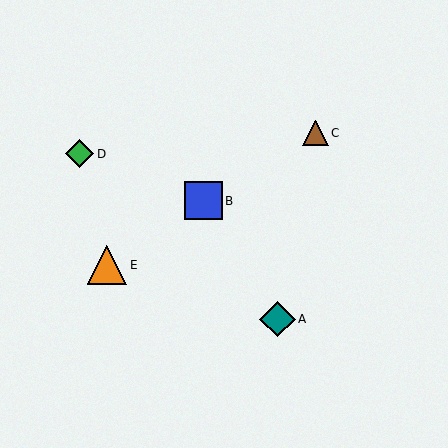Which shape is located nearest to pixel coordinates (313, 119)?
The brown triangle (labeled C) at (315, 133) is nearest to that location.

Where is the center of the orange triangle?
The center of the orange triangle is at (107, 265).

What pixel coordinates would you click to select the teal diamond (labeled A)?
Click at (278, 319) to select the teal diamond A.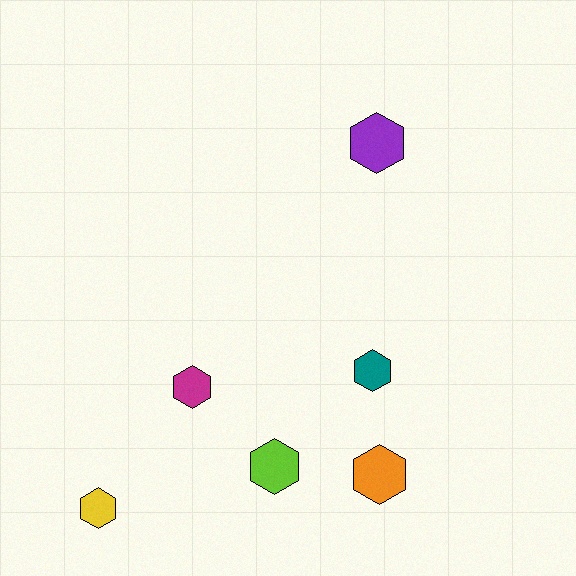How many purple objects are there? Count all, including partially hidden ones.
There is 1 purple object.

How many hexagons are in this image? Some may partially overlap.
There are 6 hexagons.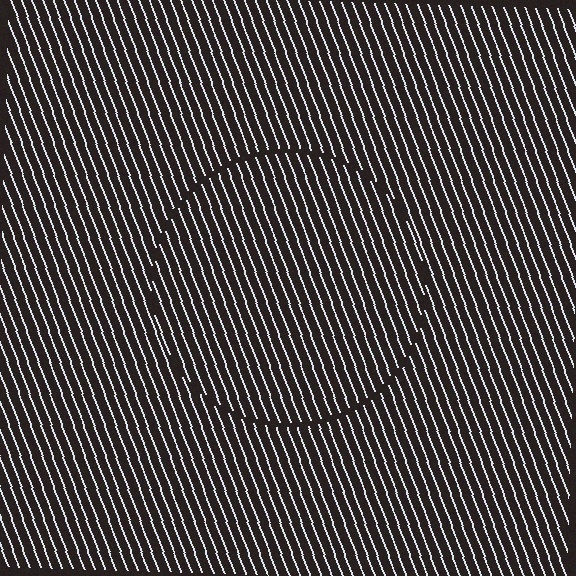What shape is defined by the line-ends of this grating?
An illusory circle. The interior of the shape contains the same grating, shifted by half a period — the contour is defined by the phase discontinuity where line-ends from the inner and outer gratings abut.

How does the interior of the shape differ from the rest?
The interior of the shape contains the same grating, shifted by half a period — the contour is defined by the phase discontinuity where line-ends from the inner and outer gratings abut.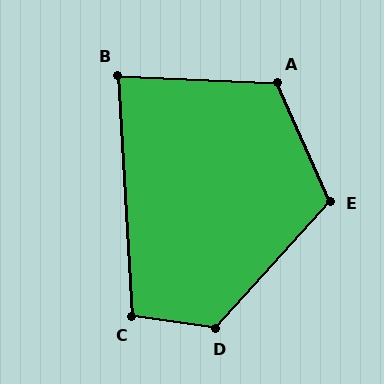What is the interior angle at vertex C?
Approximately 102 degrees (obtuse).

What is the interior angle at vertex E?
Approximately 114 degrees (obtuse).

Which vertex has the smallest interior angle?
B, at approximately 84 degrees.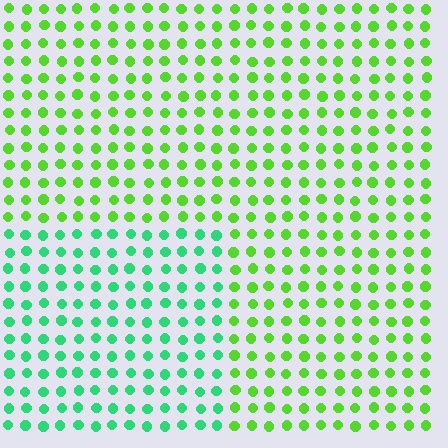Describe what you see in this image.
The image is filled with small lime elements in a uniform arrangement. A rectangle-shaped region is visible where the elements are tinted to a slightly different hue, forming a subtle color boundary.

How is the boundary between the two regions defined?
The boundary is defined purely by a slight shift in hue (about 42 degrees). Spacing, size, and orientation are identical on both sides.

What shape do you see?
I see a rectangle.